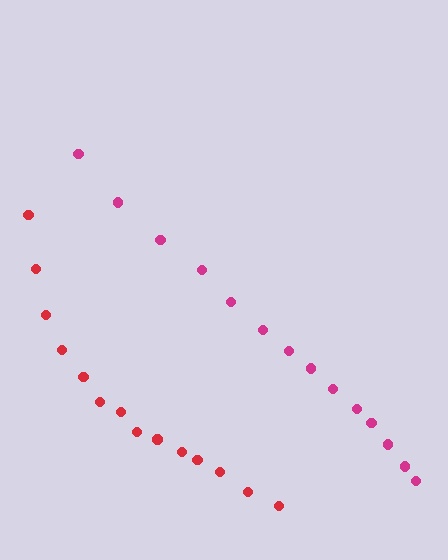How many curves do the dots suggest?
There are 2 distinct paths.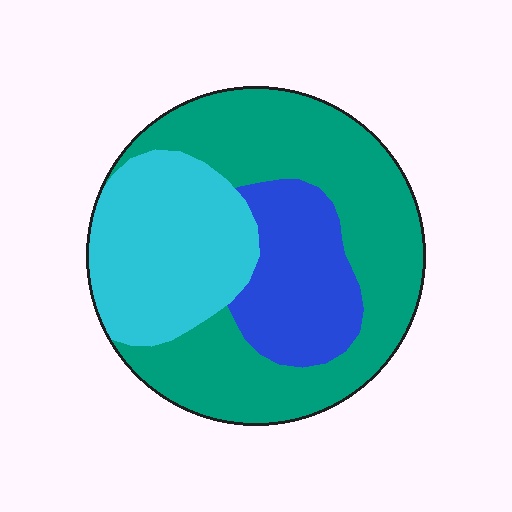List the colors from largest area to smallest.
From largest to smallest: teal, cyan, blue.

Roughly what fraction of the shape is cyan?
Cyan takes up about one quarter (1/4) of the shape.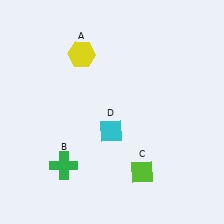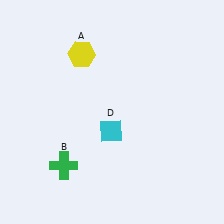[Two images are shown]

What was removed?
The lime diamond (C) was removed in Image 2.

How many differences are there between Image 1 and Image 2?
There is 1 difference between the two images.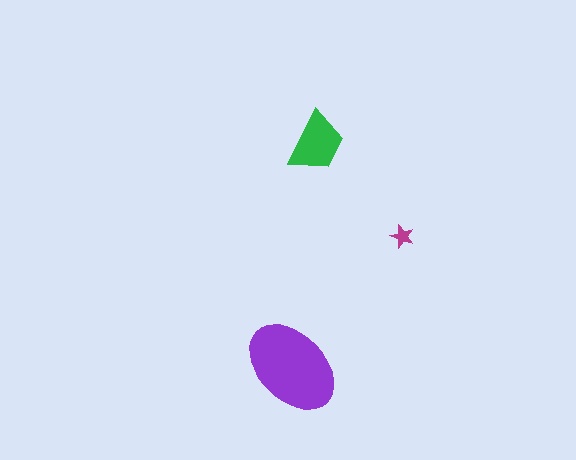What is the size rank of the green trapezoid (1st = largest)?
2nd.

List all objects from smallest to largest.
The magenta star, the green trapezoid, the purple ellipse.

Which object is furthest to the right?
The magenta star is rightmost.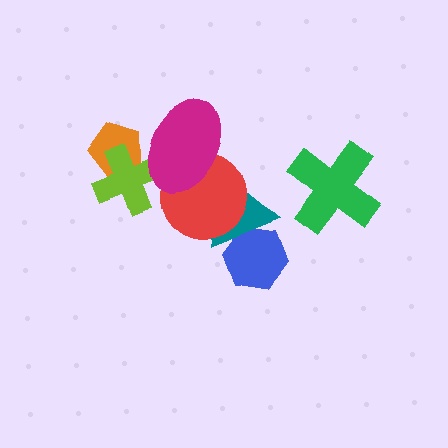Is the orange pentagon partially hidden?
Yes, it is partially covered by another shape.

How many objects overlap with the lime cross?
2 objects overlap with the lime cross.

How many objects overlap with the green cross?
0 objects overlap with the green cross.